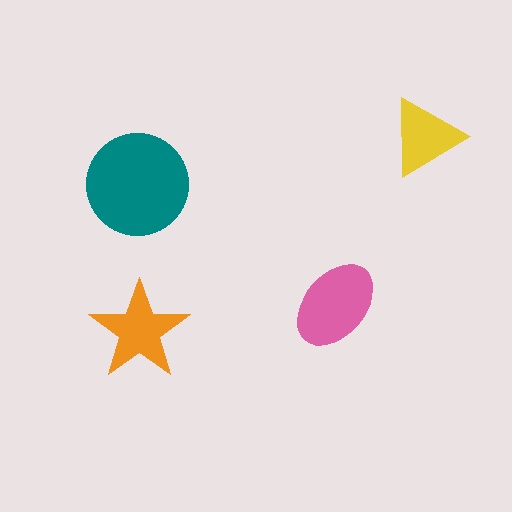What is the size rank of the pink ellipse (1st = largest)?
2nd.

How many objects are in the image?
There are 4 objects in the image.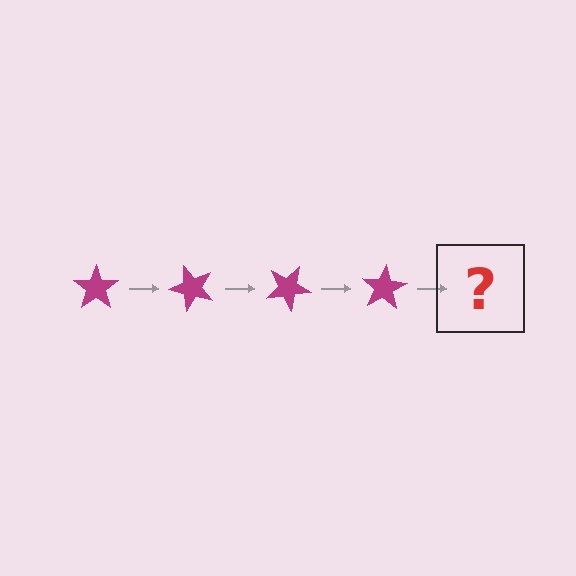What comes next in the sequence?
The next element should be a magenta star rotated 200 degrees.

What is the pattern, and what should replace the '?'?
The pattern is that the star rotates 50 degrees each step. The '?' should be a magenta star rotated 200 degrees.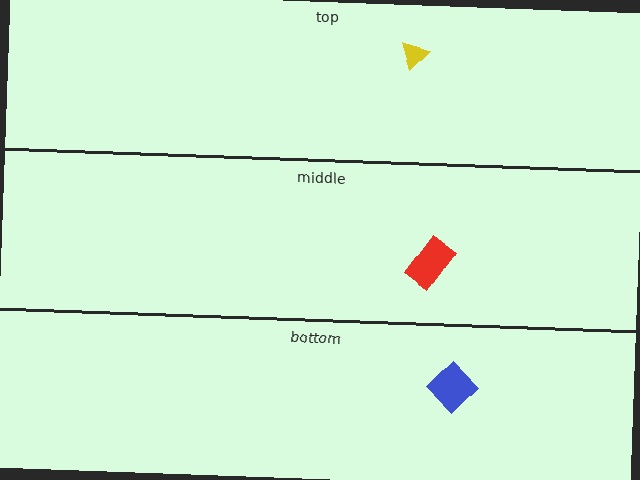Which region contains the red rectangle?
The middle region.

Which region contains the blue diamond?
The bottom region.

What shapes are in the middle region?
The red rectangle.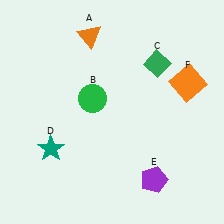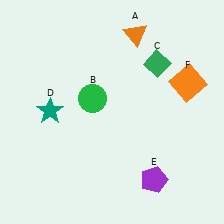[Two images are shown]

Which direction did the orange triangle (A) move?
The orange triangle (A) moved right.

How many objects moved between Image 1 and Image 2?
2 objects moved between the two images.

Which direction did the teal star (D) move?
The teal star (D) moved up.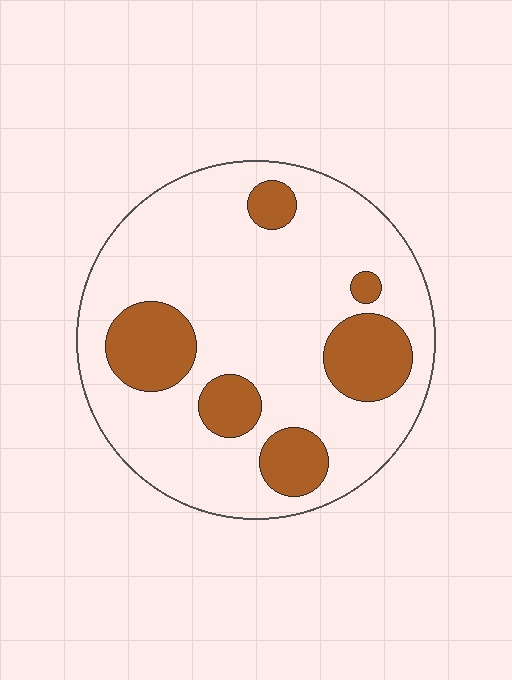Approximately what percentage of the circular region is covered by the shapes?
Approximately 20%.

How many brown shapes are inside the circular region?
6.